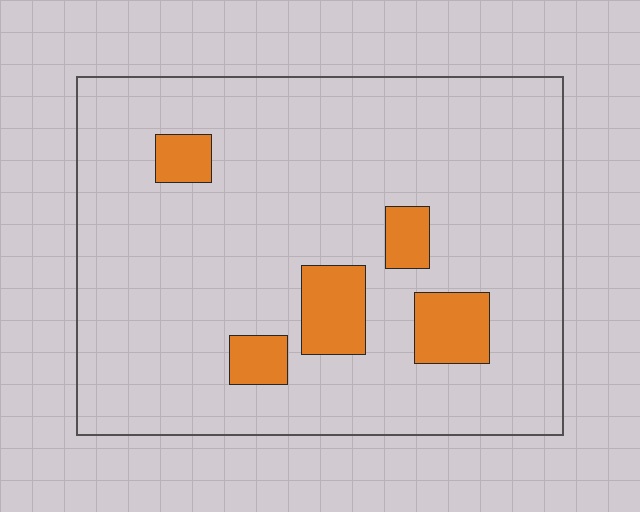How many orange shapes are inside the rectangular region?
5.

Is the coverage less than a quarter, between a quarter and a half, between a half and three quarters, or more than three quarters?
Less than a quarter.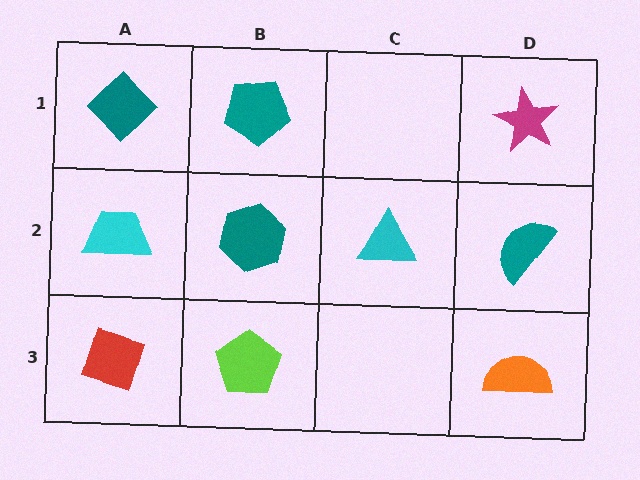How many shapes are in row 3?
3 shapes.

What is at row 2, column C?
A cyan triangle.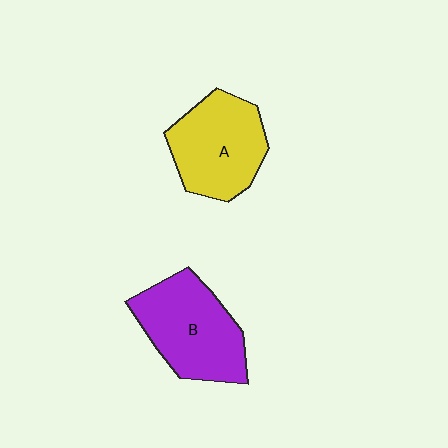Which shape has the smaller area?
Shape A (yellow).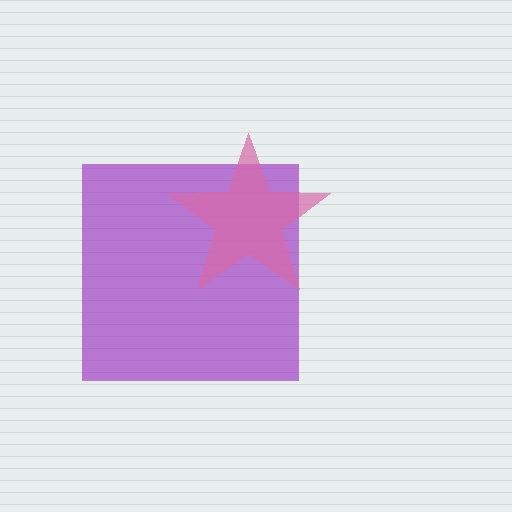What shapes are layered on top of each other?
The layered shapes are: a purple square, a pink star.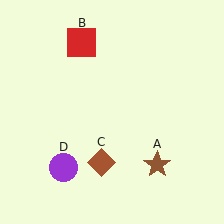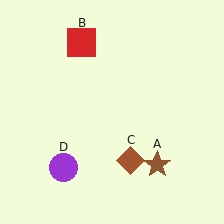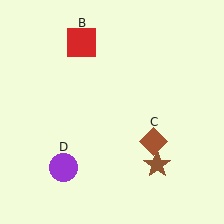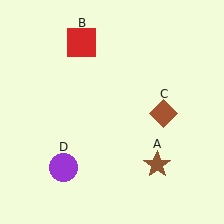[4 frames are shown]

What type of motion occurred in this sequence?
The brown diamond (object C) rotated counterclockwise around the center of the scene.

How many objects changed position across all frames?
1 object changed position: brown diamond (object C).